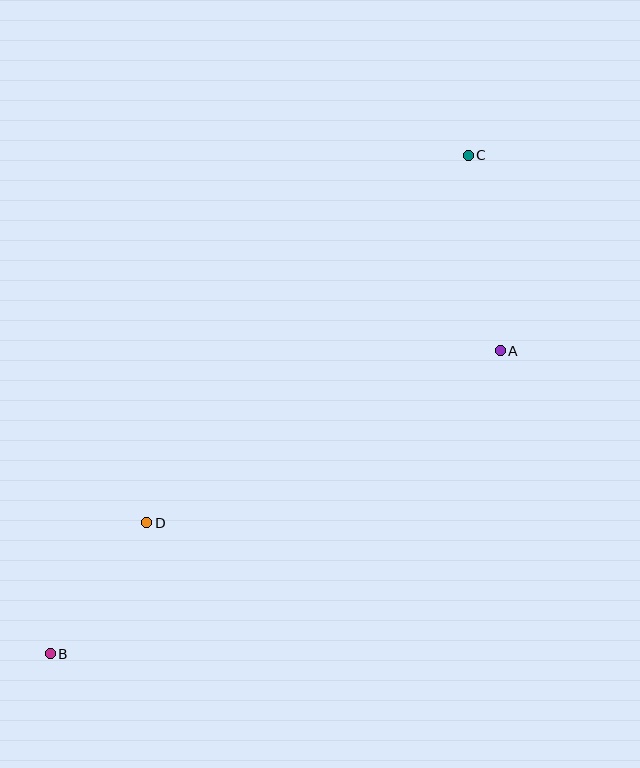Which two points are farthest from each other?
Points B and C are farthest from each other.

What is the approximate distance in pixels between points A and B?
The distance between A and B is approximately 542 pixels.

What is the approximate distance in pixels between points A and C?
The distance between A and C is approximately 198 pixels.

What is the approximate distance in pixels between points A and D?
The distance between A and D is approximately 393 pixels.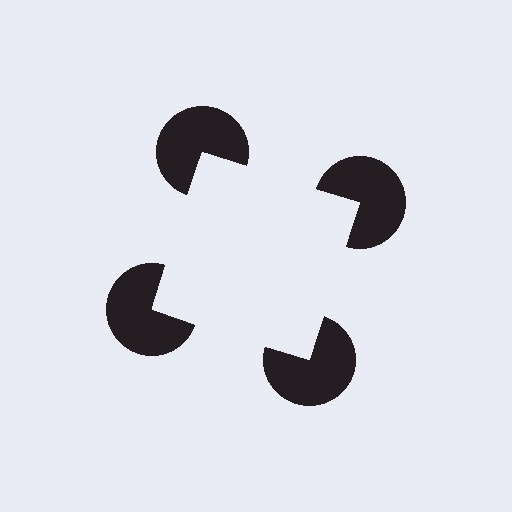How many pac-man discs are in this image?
There are 4 — one at each vertex of the illusory square.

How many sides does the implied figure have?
4 sides.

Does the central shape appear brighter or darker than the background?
It typically appears slightly brighter than the background, even though no actual brightness change is drawn.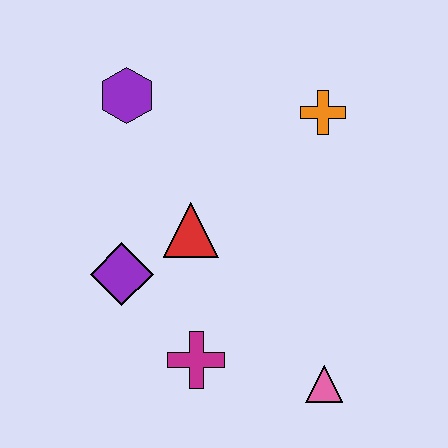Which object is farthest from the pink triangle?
The purple hexagon is farthest from the pink triangle.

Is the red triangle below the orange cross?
Yes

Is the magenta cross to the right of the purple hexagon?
Yes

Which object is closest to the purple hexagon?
The red triangle is closest to the purple hexagon.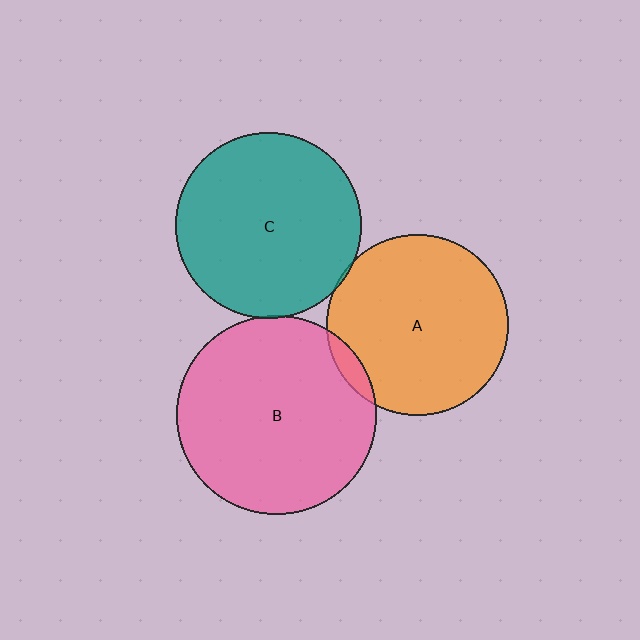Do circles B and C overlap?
Yes.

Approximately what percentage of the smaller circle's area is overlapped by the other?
Approximately 5%.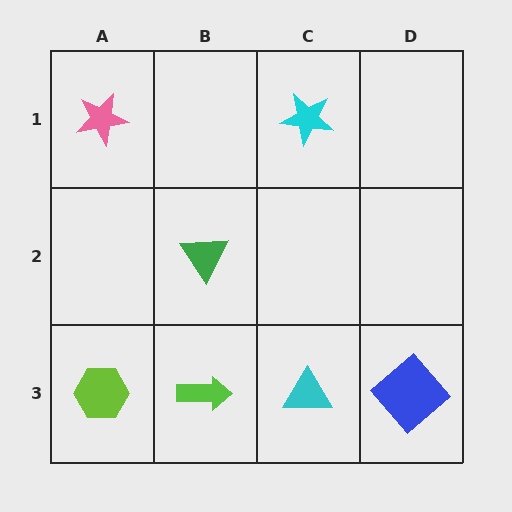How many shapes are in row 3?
4 shapes.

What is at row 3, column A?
A lime hexagon.